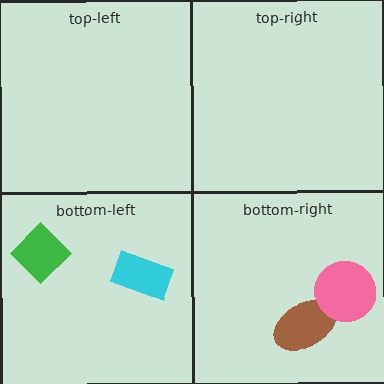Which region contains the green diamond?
The bottom-left region.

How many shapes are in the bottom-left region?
2.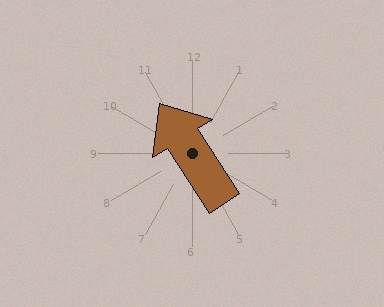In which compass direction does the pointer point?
Northwest.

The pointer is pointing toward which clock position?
Roughly 11 o'clock.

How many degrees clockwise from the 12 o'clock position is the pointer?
Approximately 327 degrees.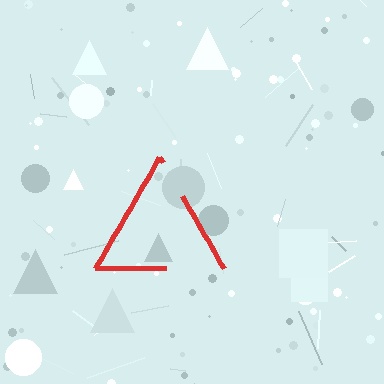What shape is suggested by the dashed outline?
The dashed outline suggests a triangle.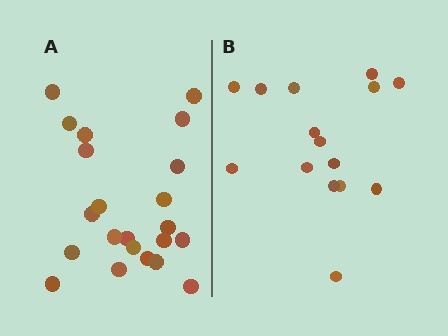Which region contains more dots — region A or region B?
Region A (the left region) has more dots.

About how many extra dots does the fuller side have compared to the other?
Region A has roughly 8 or so more dots than region B.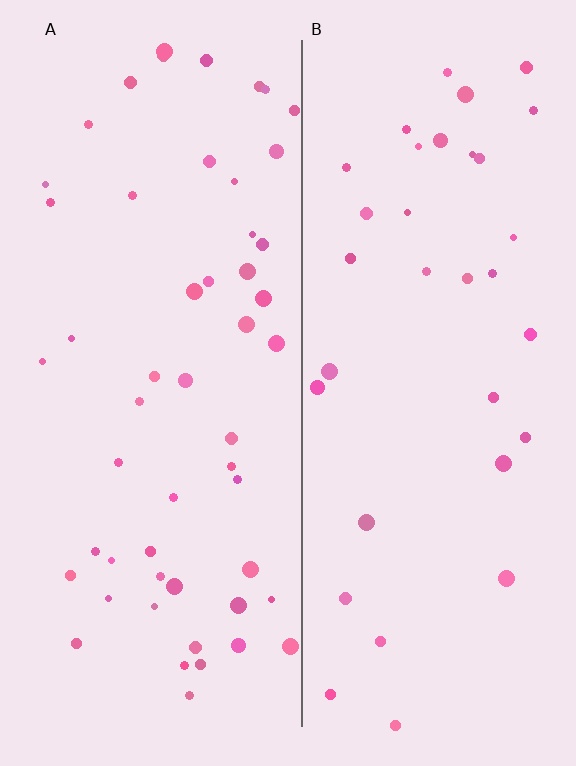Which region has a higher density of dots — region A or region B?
A (the left).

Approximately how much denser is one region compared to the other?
Approximately 1.6× — region A over region B.